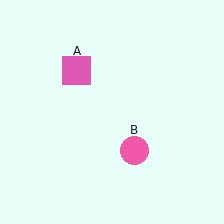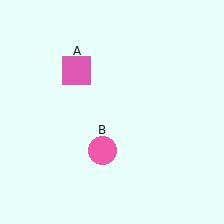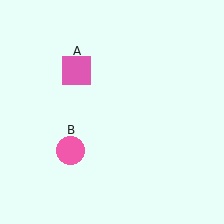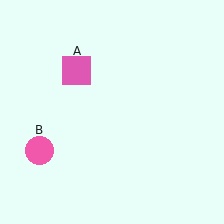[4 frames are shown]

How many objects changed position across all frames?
1 object changed position: pink circle (object B).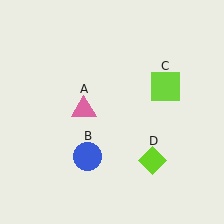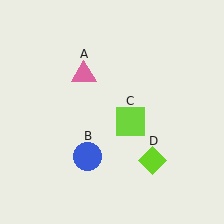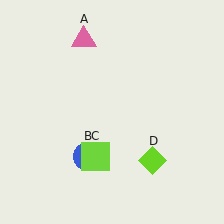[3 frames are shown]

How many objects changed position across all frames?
2 objects changed position: pink triangle (object A), lime square (object C).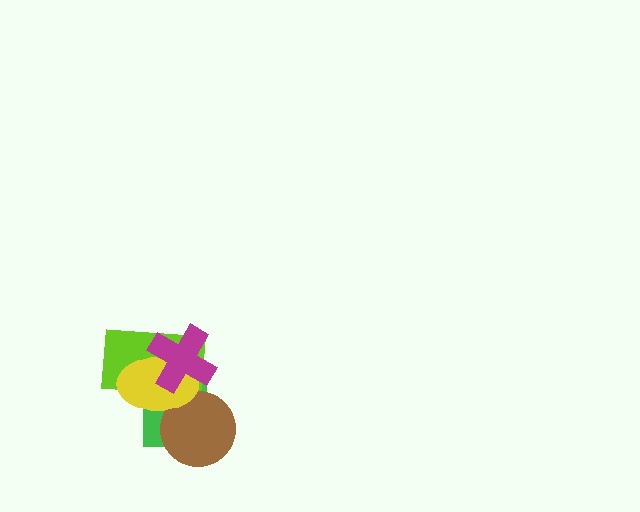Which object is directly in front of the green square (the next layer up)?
The lime rectangle is directly in front of the green square.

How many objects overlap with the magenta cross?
3 objects overlap with the magenta cross.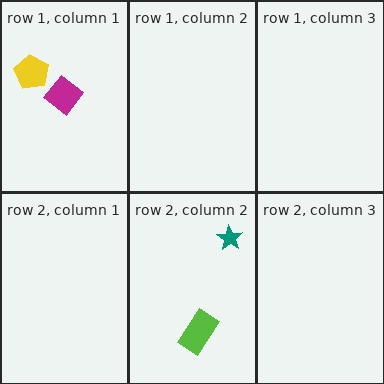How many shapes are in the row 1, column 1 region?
2.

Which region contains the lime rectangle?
The row 2, column 2 region.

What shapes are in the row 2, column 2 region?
The lime rectangle, the teal star.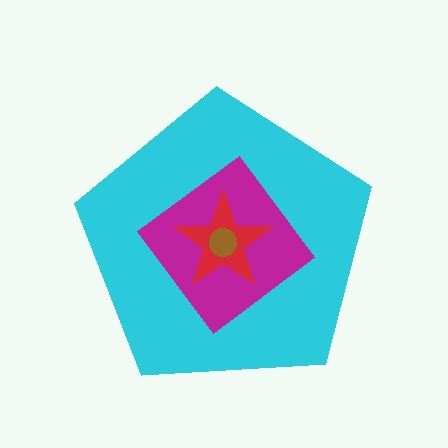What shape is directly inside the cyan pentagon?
The magenta diamond.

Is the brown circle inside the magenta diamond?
Yes.